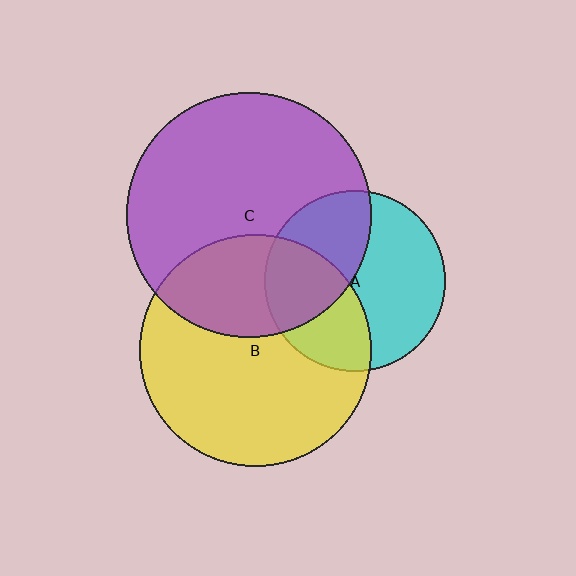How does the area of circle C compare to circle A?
Approximately 1.8 times.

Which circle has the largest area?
Circle C (purple).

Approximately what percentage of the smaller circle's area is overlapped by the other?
Approximately 40%.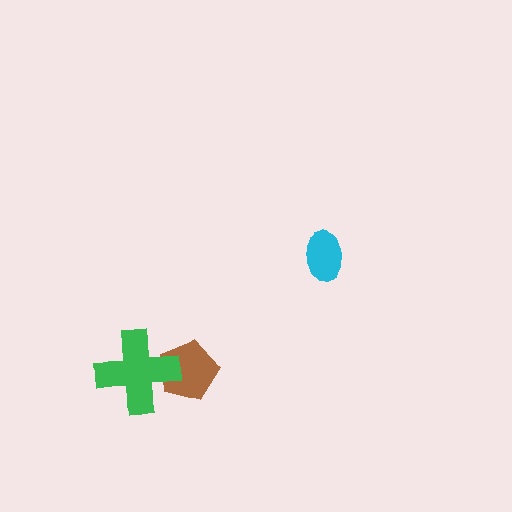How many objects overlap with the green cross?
1 object overlaps with the green cross.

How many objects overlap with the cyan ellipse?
0 objects overlap with the cyan ellipse.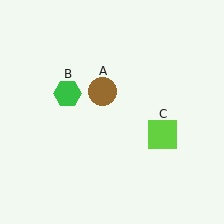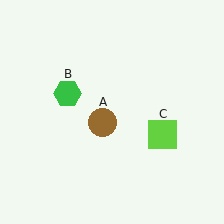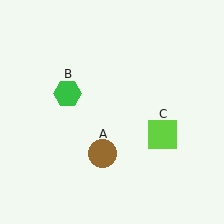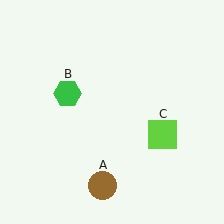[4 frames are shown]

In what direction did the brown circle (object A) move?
The brown circle (object A) moved down.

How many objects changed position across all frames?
1 object changed position: brown circle (object A).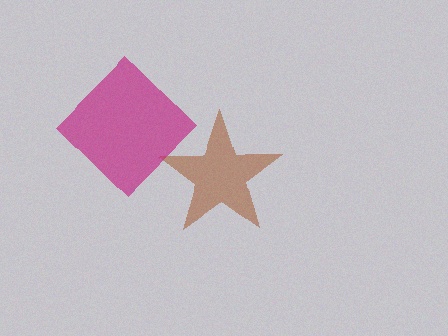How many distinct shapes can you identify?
There are 2 distinct shapes: a brown star, a magenta diamond.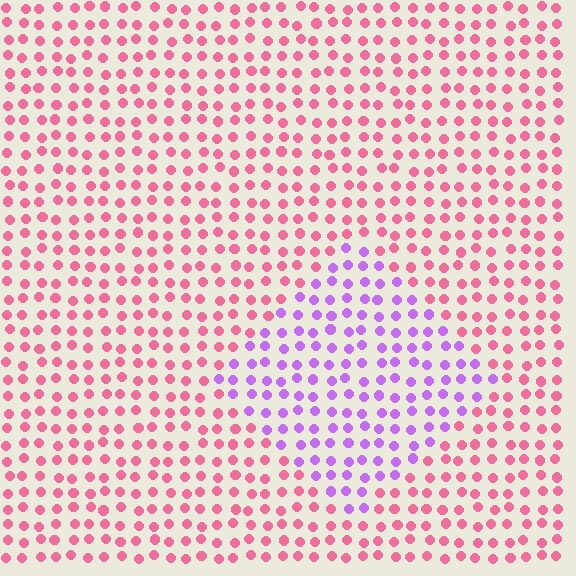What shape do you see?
I see a diamond.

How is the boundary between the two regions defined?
The boundary is defined purely by a slight shift in hue (about 59 degrees). Spacing, size, and orientation are identical on both sides.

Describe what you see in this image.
The image is filled with small pink elements in a uniform arrangement. A diamond-shaped region is visible where the elements are tinted to a slightly different hue, forming a subtle color boundary.